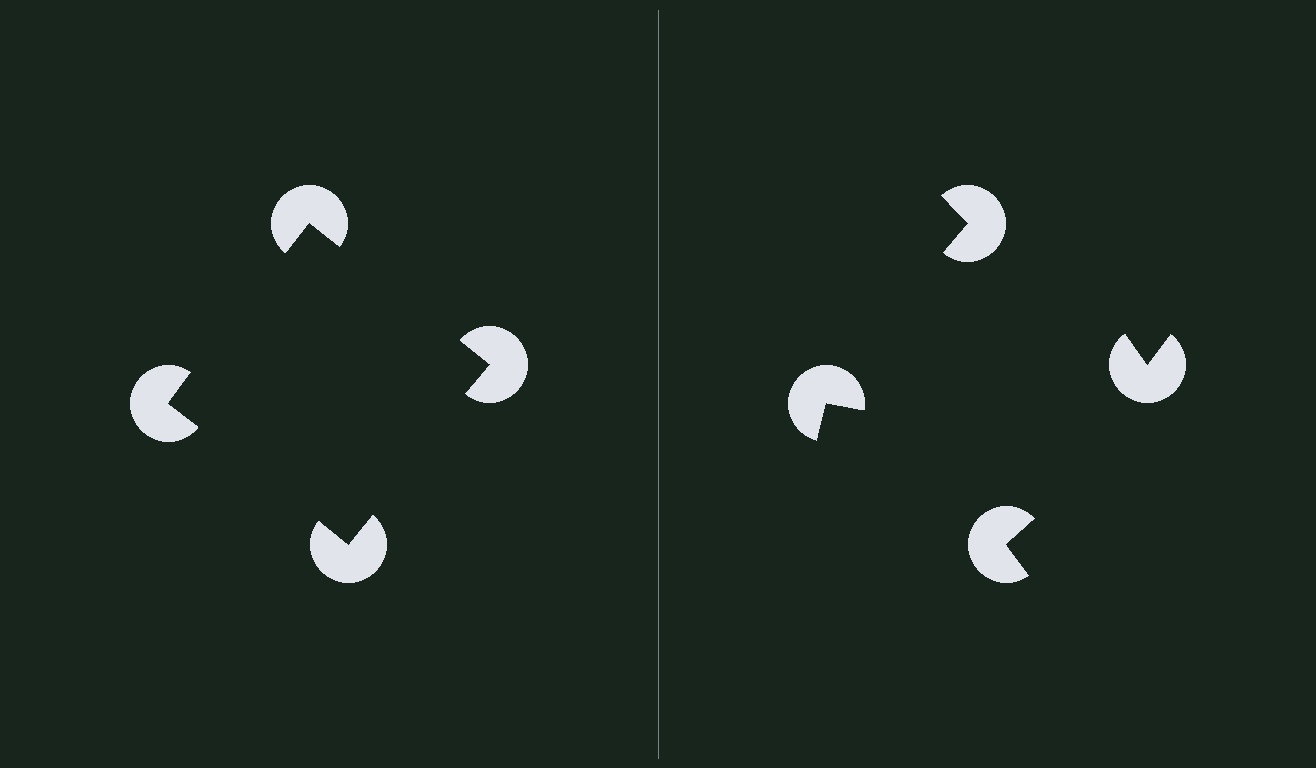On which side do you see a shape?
An illusory square appears on the left side. On the right side the wedge cuts are rotated, so no coherent shape forms.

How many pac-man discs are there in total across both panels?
8 — 4 on each side.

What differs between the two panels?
The pac-man discs are positioned identically on both sides; only the wedge orientations differ. On the left they align to a square; on the right they are misaligned.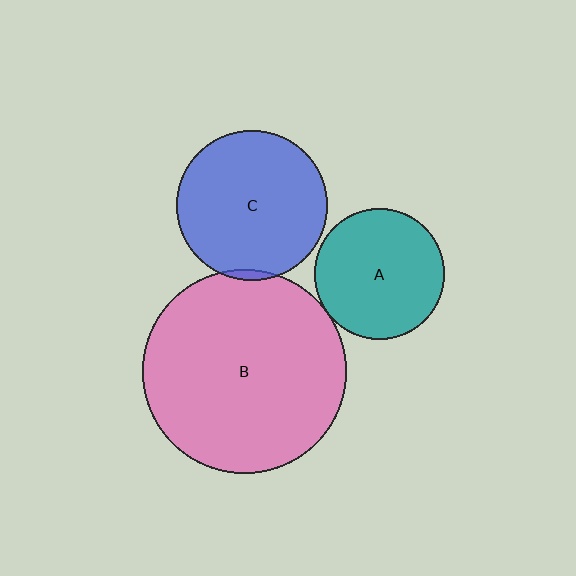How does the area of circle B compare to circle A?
Approximately 2.4 times.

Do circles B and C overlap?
Yes.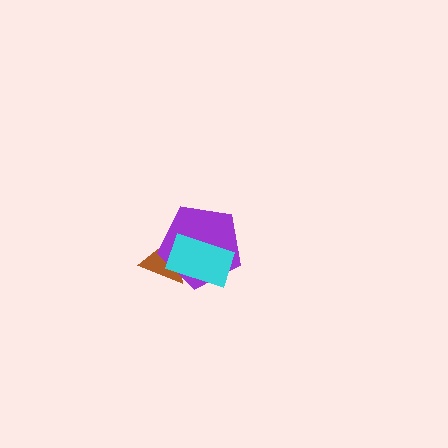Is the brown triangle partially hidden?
Yes, it is partially covered by another shape.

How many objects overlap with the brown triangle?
2 objects overlap with the brown triangle.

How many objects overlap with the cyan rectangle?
2 objects overlap with the cyan rectangle.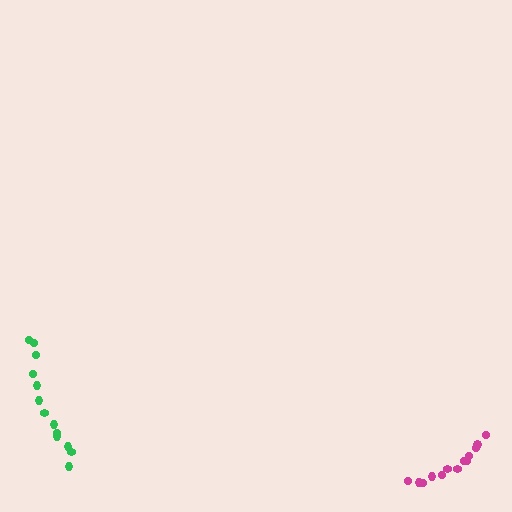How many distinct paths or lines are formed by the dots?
There are 2 distinct paths.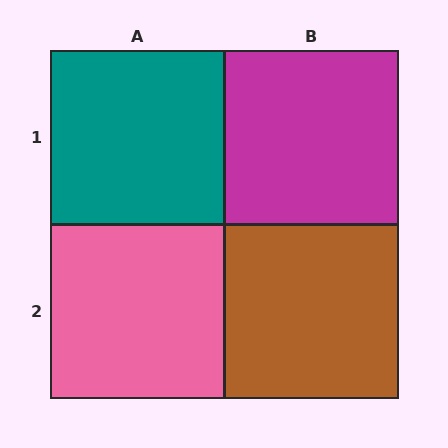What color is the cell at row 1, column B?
Magenta.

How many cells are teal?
1 cell is teal.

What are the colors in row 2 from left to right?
Pink, brown.